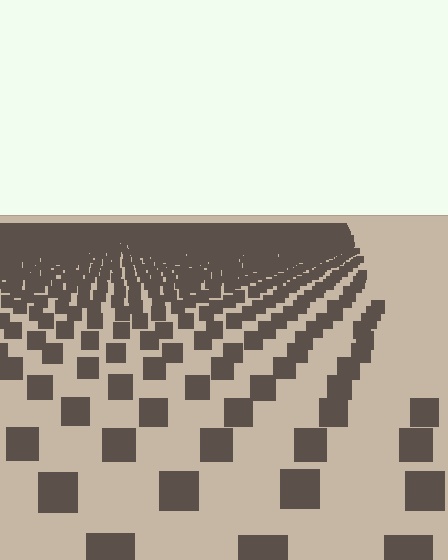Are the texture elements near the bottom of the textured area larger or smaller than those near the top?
Larger. Near the bottom, elements are closer to the viewer and appear at a bigger on-screen size.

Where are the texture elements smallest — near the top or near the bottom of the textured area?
Near the top.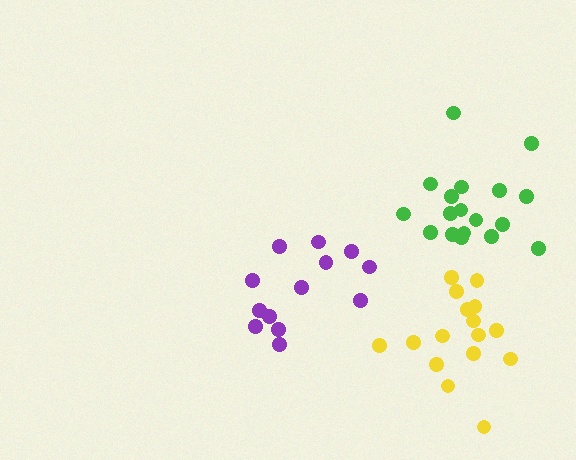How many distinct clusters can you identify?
There are 3 distinct clusters.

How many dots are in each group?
Group 1: 18 dots, Group 2: 14 dots, Group 3: 16 dots (48 total).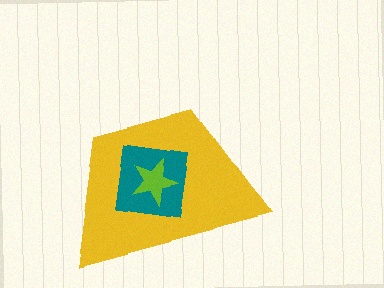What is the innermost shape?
The lime star.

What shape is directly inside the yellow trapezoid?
The teal square.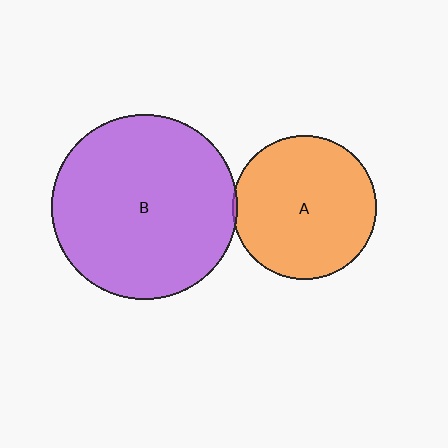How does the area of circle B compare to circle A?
Approximately 1.7 times.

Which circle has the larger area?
Circle B (purple).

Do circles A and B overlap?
Yes.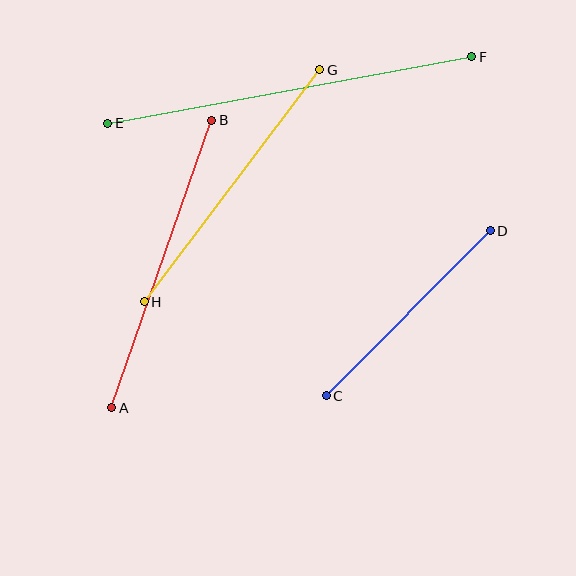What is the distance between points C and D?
The distance is approximately 233 pixels.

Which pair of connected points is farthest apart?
Points E and F are farthest apart.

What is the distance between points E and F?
The distance is approximately 370 pixels.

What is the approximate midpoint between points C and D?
The midpoint is at approximately (408, 313) pixels.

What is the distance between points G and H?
The distance is approximately 291 pixels.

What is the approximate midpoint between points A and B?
The midpoint is at approximately (162, 264) pixels.